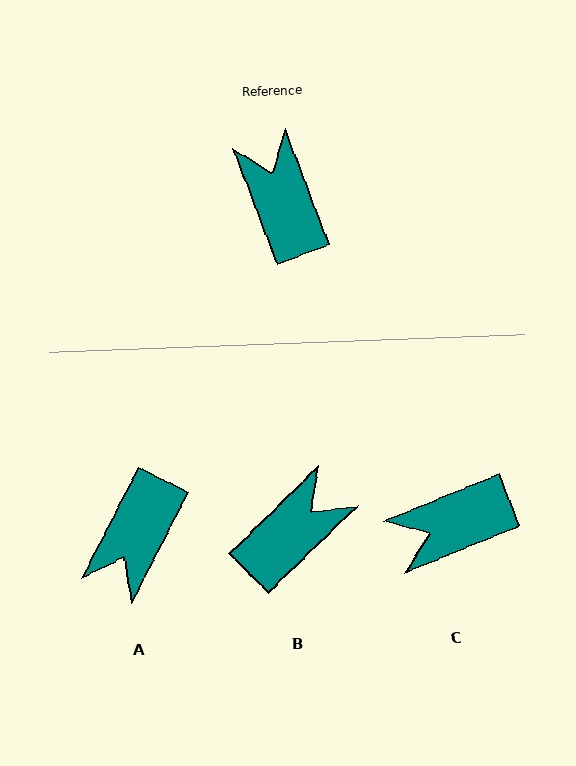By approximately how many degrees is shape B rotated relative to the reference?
Approximately 66 degrees clockwise.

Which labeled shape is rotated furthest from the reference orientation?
A, about 132 degrees away.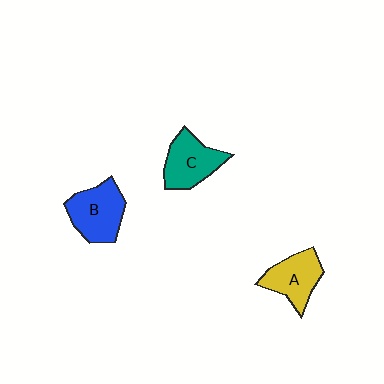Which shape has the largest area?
Shape B (blue).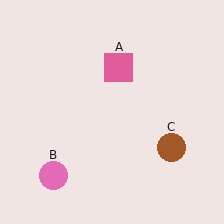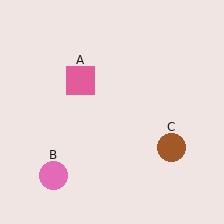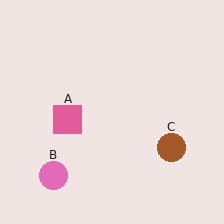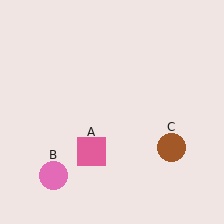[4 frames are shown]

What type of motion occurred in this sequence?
The pink square (object A) rotated counterclockwise around the center of the scene.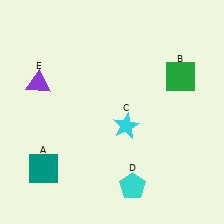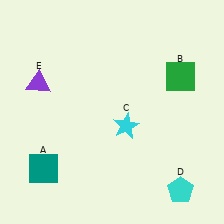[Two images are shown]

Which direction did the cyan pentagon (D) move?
The cyan pentagon (D) moved right.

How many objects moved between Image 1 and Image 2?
1 object moved between the two images.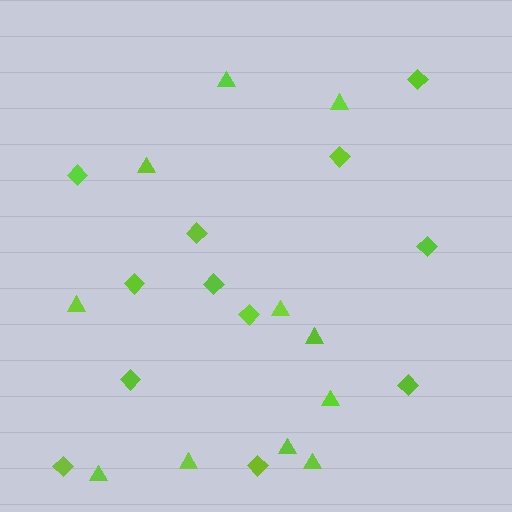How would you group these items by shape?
There are 2 groups: one group of triangles (11) and one group of diamonds (12).